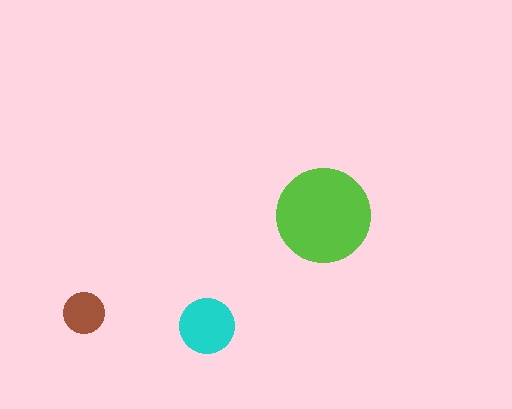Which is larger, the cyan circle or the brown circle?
The cyan one.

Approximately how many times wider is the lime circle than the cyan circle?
About 1.5 times wider.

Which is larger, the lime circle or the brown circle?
The lime one.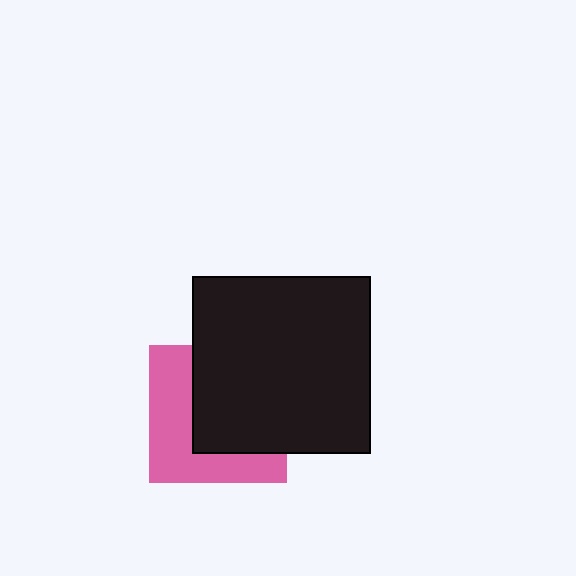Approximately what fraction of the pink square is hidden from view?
Roughly 54% of the pink square is hidden behind the black square.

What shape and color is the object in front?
The object in front is a black square.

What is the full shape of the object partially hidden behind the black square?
The partially hidden object is a pink square.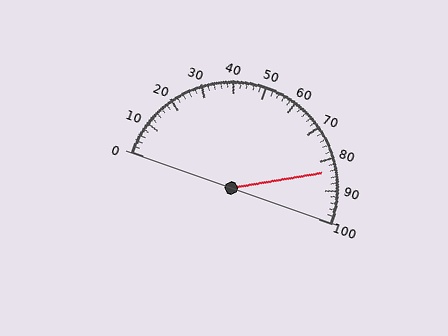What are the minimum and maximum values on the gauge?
The gauge ranges from 0 to 100.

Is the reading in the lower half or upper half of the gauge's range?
The reading is in the upper half of the range (0 to 100).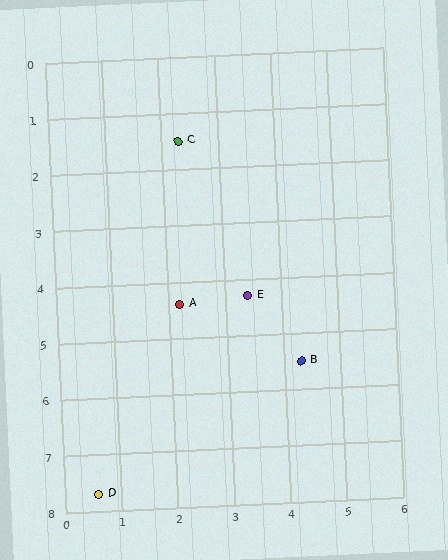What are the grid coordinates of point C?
Point C is at approximately (2.3, 1.5).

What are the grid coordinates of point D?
Point D is at approximately (0.6, 7.7).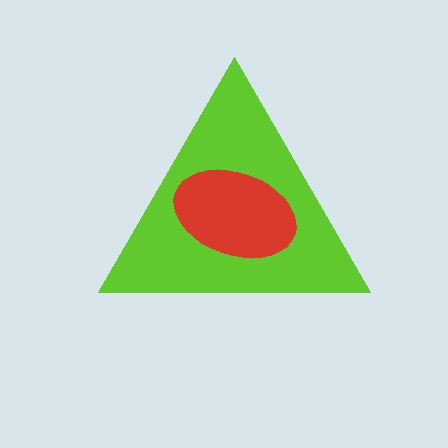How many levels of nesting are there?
2.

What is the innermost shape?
The red ellipse.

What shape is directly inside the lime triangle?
The red ellipse.